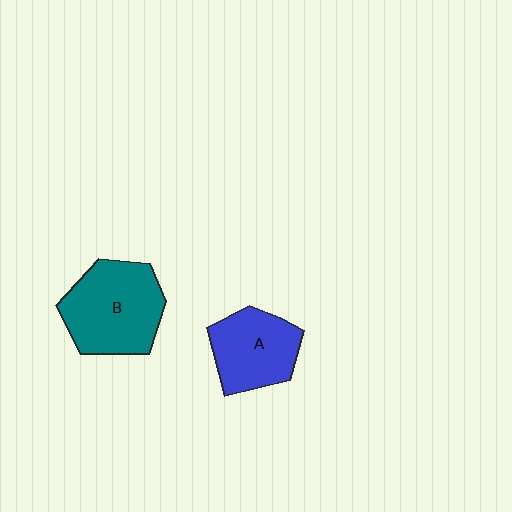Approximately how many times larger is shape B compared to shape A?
Approximately 1.3 times.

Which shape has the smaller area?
Shape A (blue).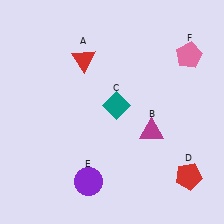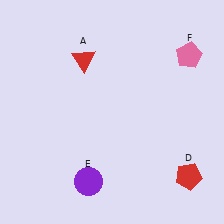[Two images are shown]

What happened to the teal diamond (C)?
The teal diamond (C) was removed in Image 2. It was in the top-right area of Image 1.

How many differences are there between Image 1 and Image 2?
There are 2 differences between the two images.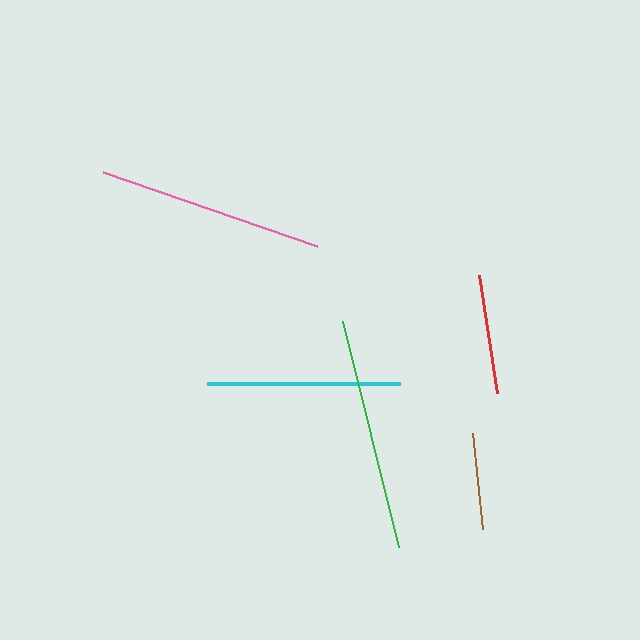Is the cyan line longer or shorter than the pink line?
The pink line is longer than the cyan line.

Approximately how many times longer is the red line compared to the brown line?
The red line is approximately 1.2 times the length of the brown line.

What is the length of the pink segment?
The pink segment is approximately 227 pixels long.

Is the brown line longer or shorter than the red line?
The red line is longer than the brown line.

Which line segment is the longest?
The green line is the longest at approximately 233 pixels.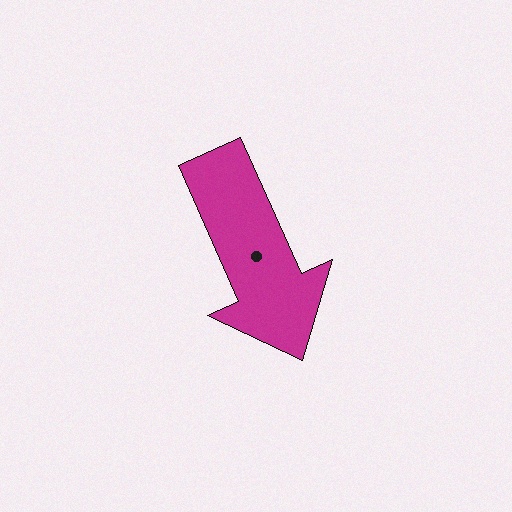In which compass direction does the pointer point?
Southeast.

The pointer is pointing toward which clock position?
Roughly 5 o'clock.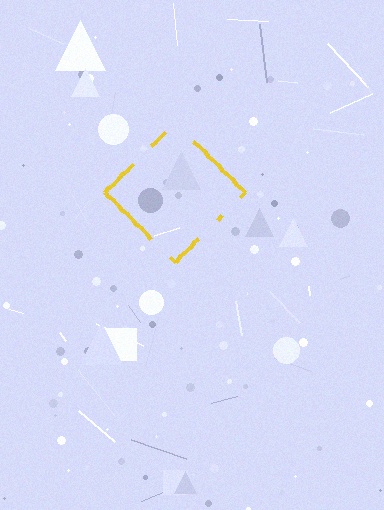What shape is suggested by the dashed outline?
The dashed outline suggests a diamond.